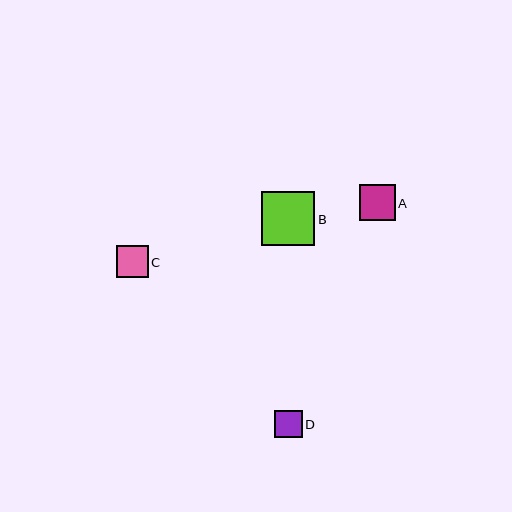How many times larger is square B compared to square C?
Square B is approximately 1.7 times the size of square C.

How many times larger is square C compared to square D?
Square C is approximately 1.2 times the size of square D.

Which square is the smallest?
Square D is the smallest with a size of approximately 27 pixels.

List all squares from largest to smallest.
From largest to smallest: B, A, C, D.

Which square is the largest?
Square B is the largest with a size of approximately 54 pixels.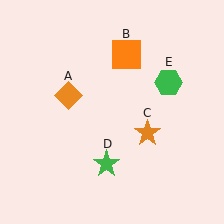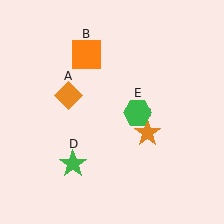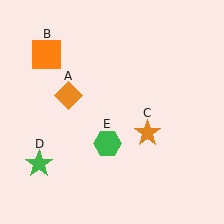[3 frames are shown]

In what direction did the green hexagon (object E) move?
The green hexagon (object E) moved down and to the left.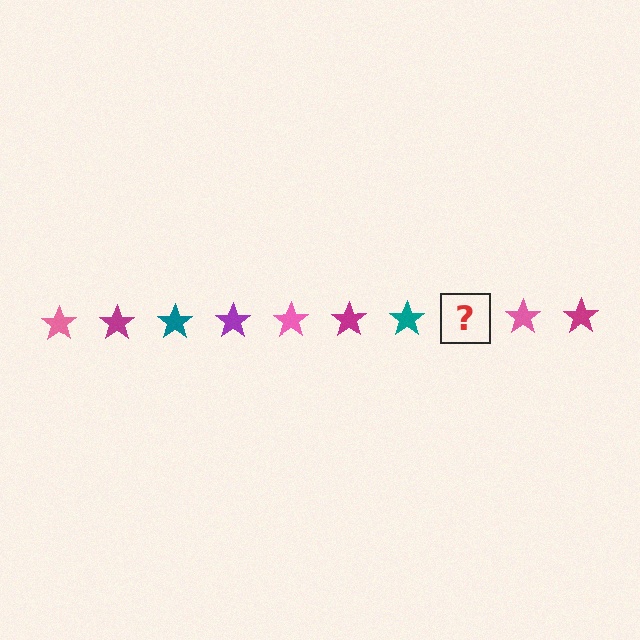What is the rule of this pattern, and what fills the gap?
The rule is that the pattern cycles through pink, magenta, teal, purple stars. The gap should be filled with a purple star.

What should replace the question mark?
The question mark should be replaced with a purple star.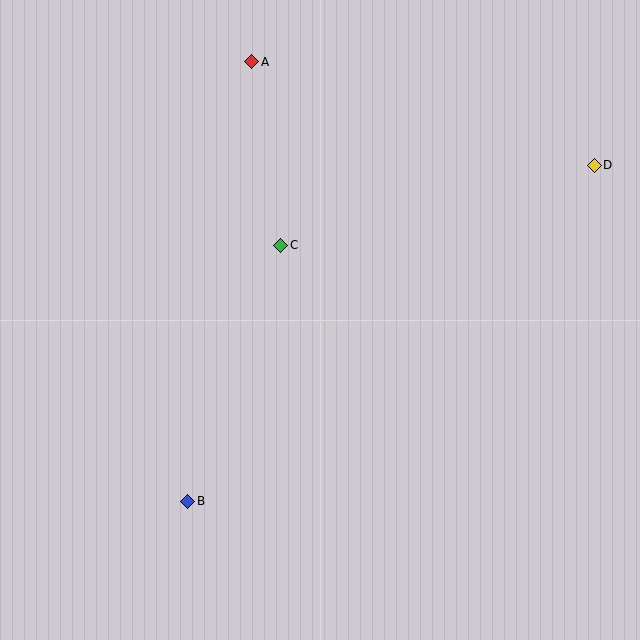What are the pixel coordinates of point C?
Point C is at (281, 245).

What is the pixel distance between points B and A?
The distance between B and A is 444 pixels.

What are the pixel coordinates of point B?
Point B is at (188, 501).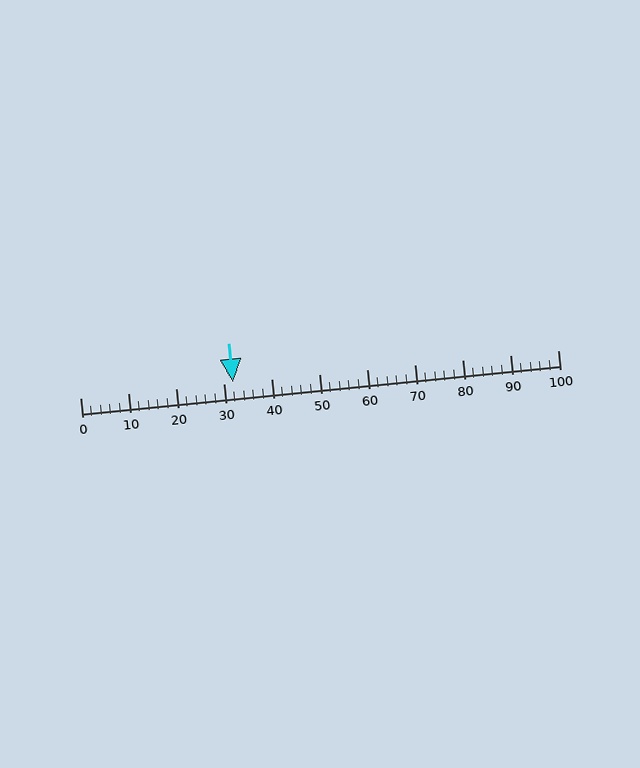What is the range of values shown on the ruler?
The ruler shows values from 0 to 100.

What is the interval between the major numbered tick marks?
The major tick marks are spaced 10 units apart.